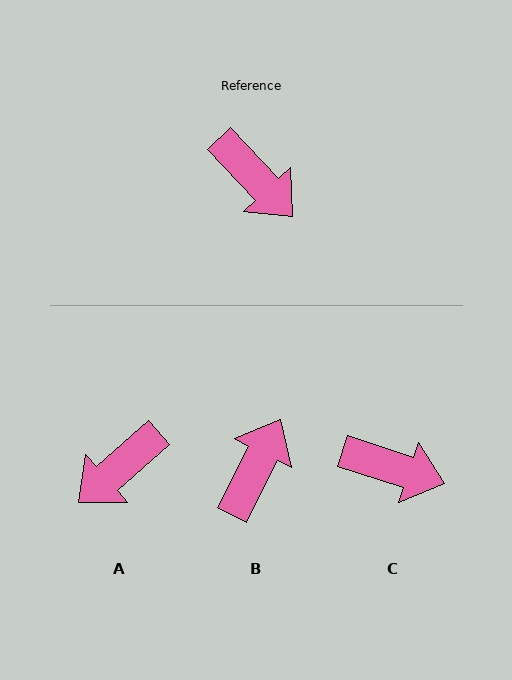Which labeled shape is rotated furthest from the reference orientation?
B, about 110 degrees away.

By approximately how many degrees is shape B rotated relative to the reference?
Approximately 110 degrees counter-clockwise.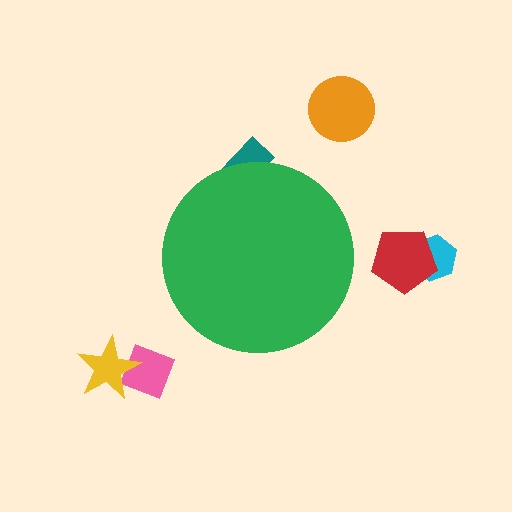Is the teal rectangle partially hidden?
Yes, the teal rectangle is partially hidden behind the green circle.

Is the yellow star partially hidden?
No, the yellow star is fully visible.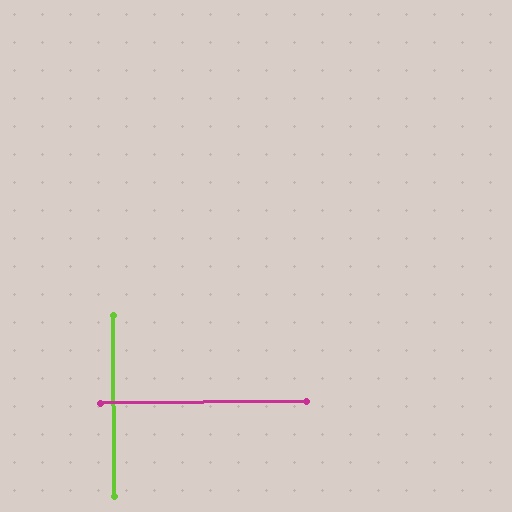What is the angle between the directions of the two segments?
Approximately 90 degrees.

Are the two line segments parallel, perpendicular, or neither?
Perpendicular — they meet at approximately 90°.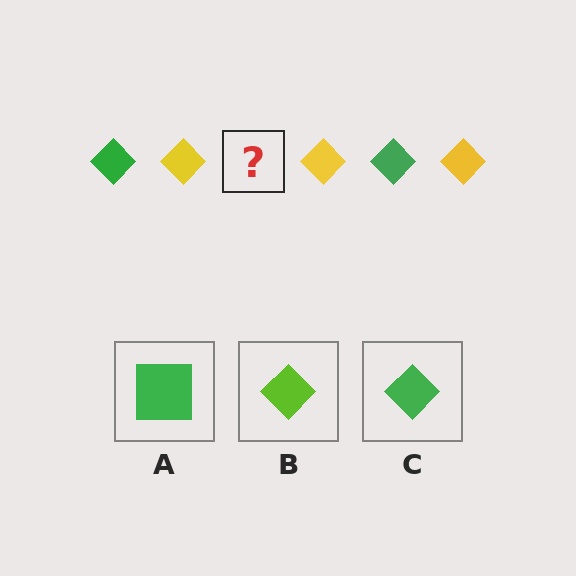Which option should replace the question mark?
Option C.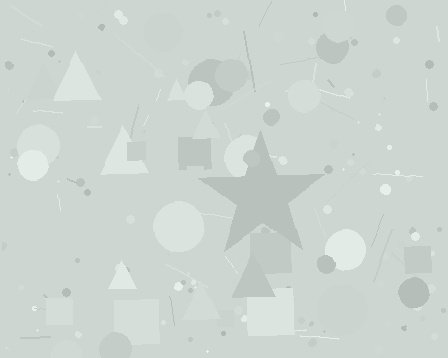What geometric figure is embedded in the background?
A star is embedded in the background.